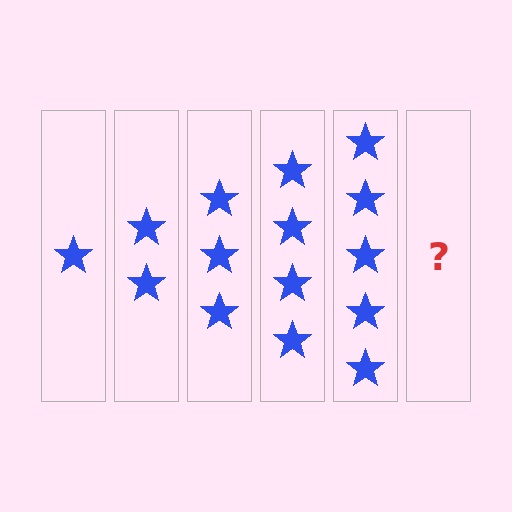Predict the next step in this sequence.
The next step is 6 stars.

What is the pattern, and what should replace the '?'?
The pattern is that each step adds one more star. The '?' should be 6 stars.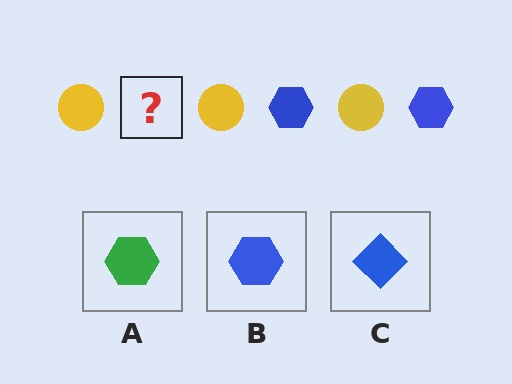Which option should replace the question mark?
Option B.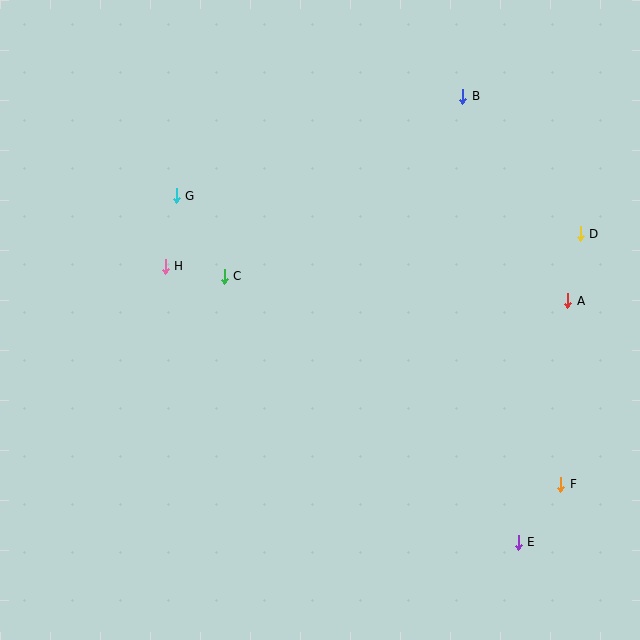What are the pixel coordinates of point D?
Point D is at (580, 234).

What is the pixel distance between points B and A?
The distance between B and A is 230 pixels.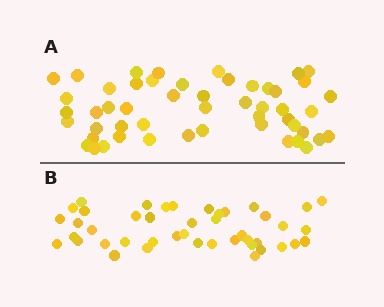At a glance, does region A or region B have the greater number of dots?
Region A (the top region) has more dots.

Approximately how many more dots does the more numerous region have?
Region A has roughly 8 or so more dots than region B.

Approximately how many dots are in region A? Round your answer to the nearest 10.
About 50 dots. (The exact count is 51, which rounds to 50.)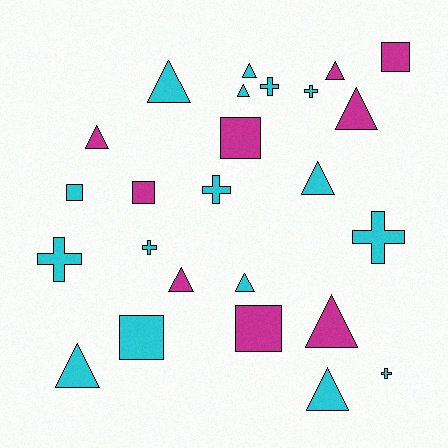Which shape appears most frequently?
Triangle, with 12 objects.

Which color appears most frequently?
Cyan, with 16 objects.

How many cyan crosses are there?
There are 7 cyan crosses.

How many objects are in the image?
There are 25 objects.